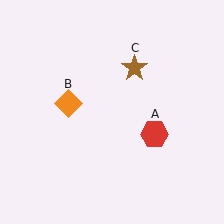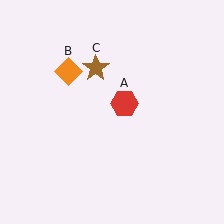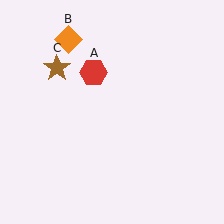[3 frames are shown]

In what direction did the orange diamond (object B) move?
The orange diamond (object B) moved up.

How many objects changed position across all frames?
3 objects changed position: red hexagon (object A), orange diamond (object B), brown star (object C).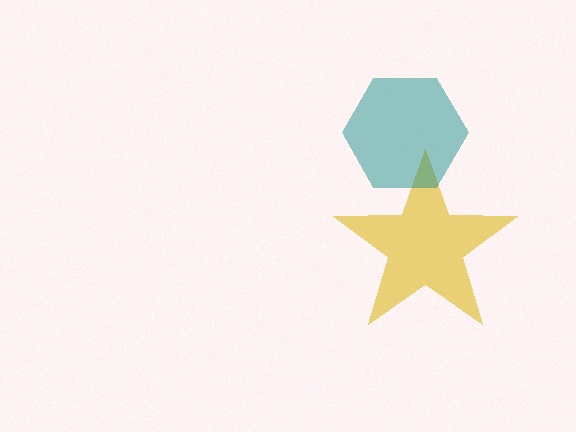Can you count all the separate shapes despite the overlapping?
Yes, there are 2 separate shapes.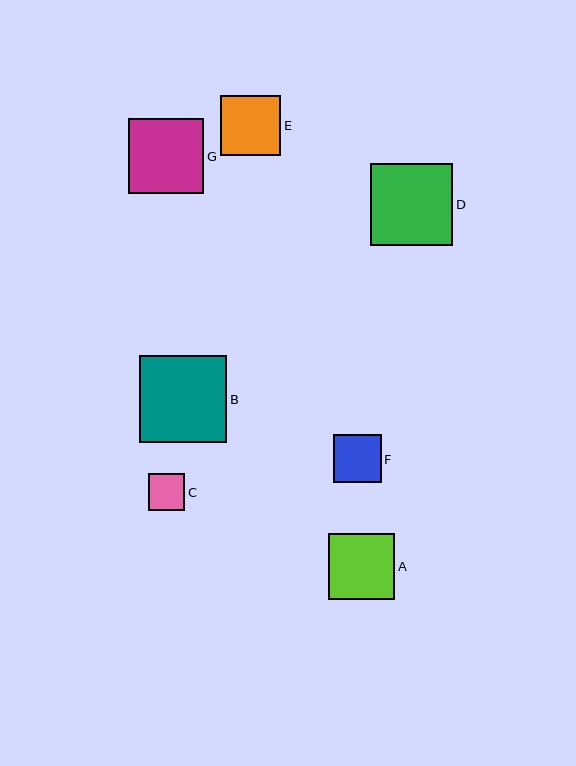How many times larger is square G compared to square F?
Square G is approximately 1.6 times the size of square F.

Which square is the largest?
Square B is the largest with a size of approximately 87 pixels.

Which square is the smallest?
Square C is the smallest with a size of approximately 36 pixels.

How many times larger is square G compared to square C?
Square G is approximately 2.0 times the size of square C.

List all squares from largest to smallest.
From largest to smallest: B, D, G, A, E, F, C.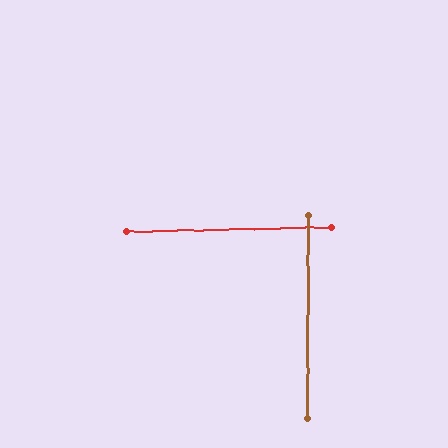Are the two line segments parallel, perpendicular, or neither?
Perpendicular — they meet at approximately 88°.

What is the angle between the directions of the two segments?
Approximately 88 degrees.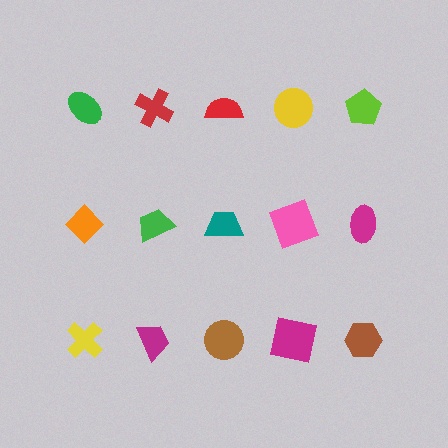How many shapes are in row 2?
5 shapes.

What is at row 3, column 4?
A magenta square.